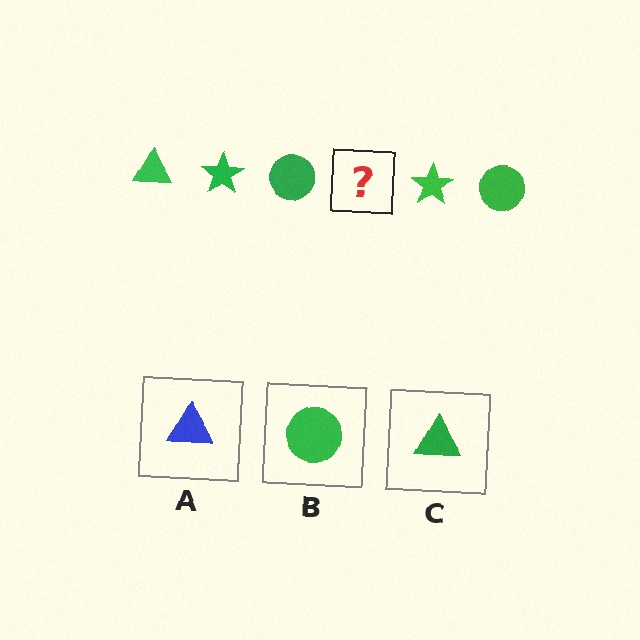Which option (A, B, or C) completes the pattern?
C.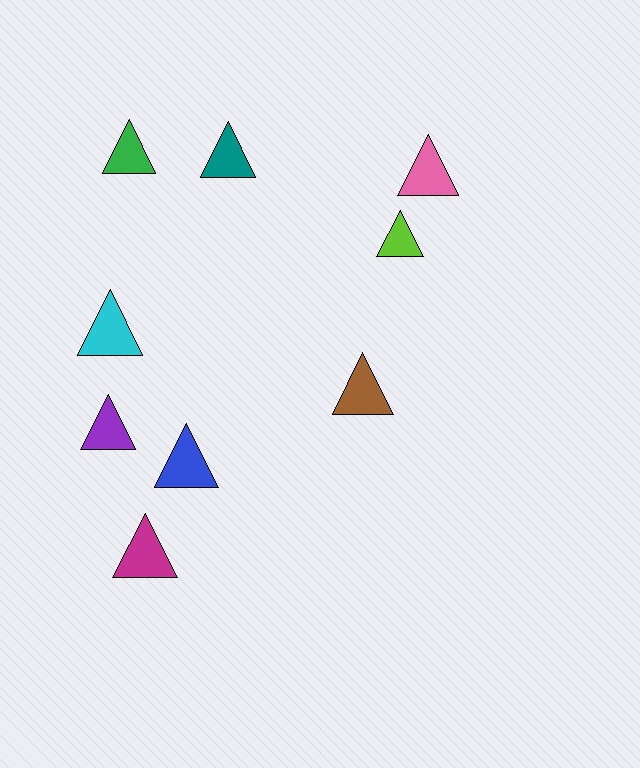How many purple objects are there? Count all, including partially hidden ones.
There is 1 purple object.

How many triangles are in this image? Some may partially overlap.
There are 9 triangles.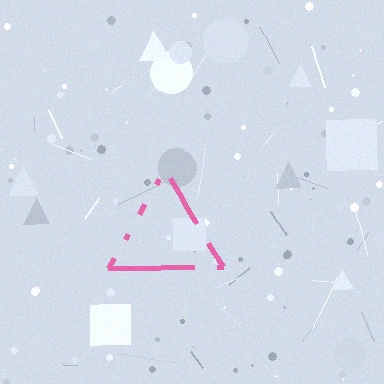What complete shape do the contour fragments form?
The contour fragments form a triangle.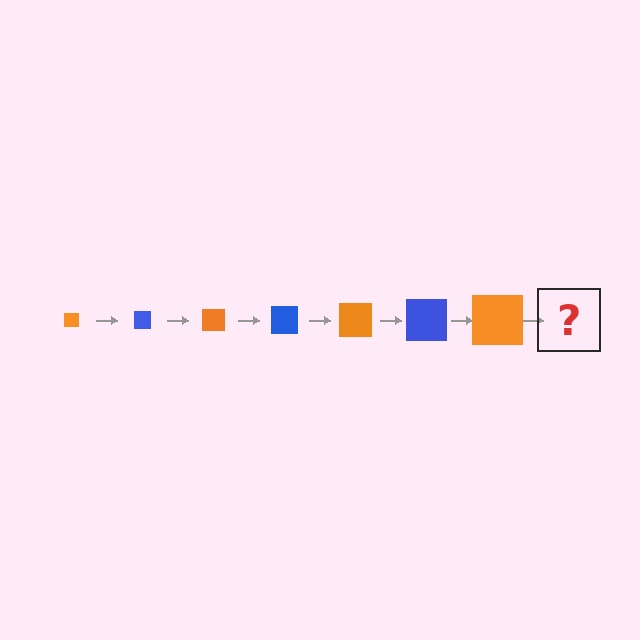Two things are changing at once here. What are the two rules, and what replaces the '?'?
The two rules are that the square grows larger each step and the color cycles through orange and blue. The '?' should be a blue square, larger than the previous one.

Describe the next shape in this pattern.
It should be a blue square, larger than the previous one.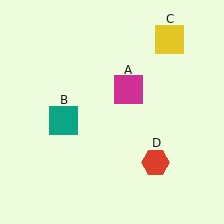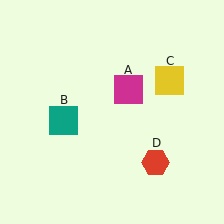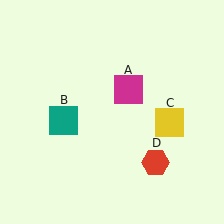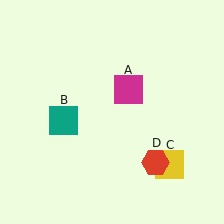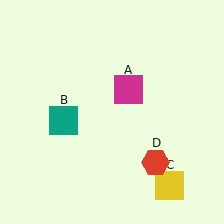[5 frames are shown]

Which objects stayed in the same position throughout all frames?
Magenta square (object A) and teal square (object B) and red hexagon (object D) remained stationary.